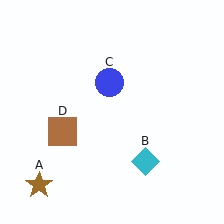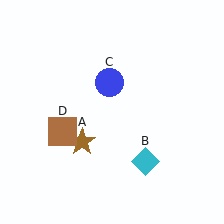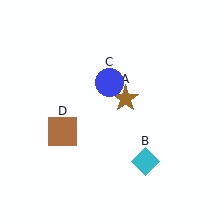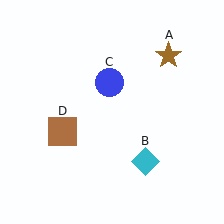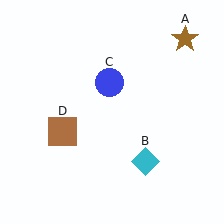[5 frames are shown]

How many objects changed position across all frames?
1 object changed position: brown star (object A).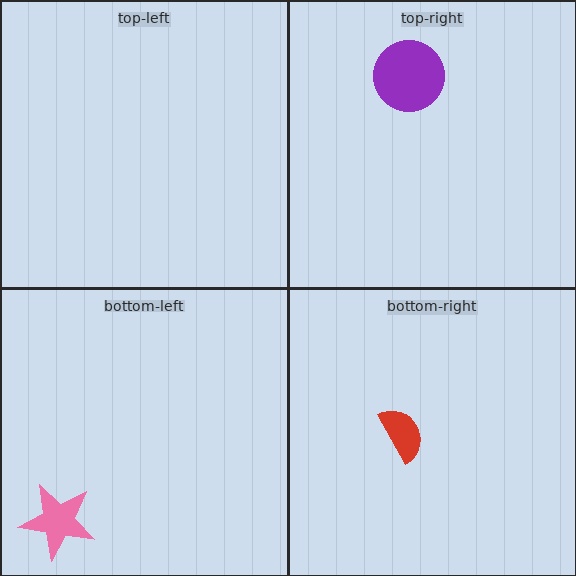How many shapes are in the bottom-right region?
1.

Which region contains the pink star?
The bottom-left region.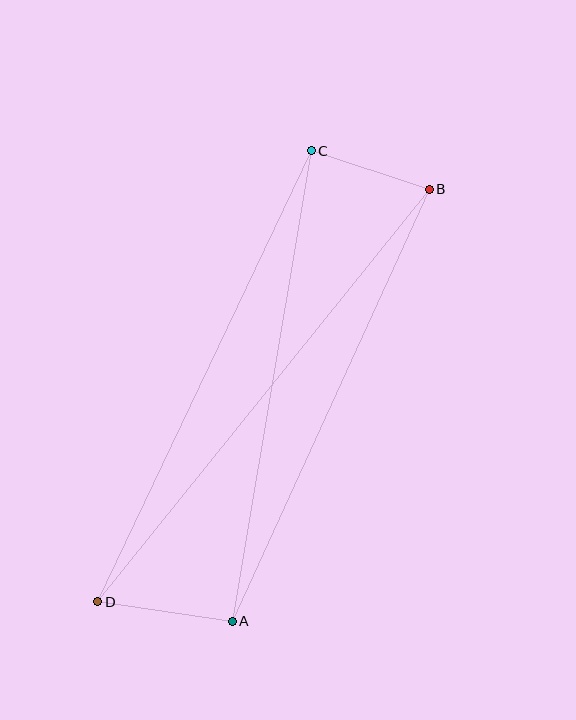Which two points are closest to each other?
Points B and C are closest to each other.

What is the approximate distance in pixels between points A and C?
The distance between A and C is approximately 477 pixels.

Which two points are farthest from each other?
Points B and D are farthest from each other.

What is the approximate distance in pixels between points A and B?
The distance between A and B is approximately 475 pixels.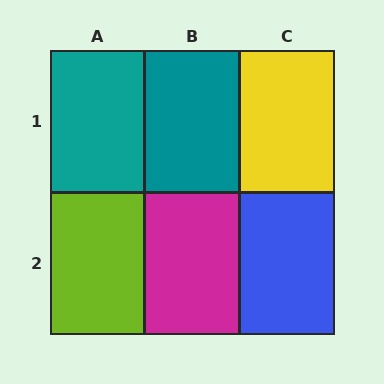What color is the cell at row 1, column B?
Teal.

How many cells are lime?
1 cell is lime.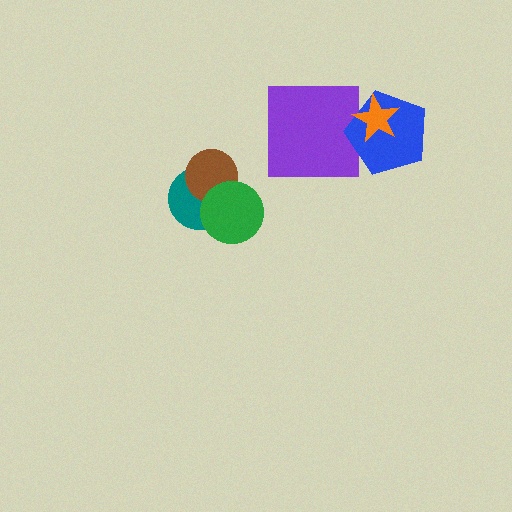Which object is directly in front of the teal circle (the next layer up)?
The brown circle is directly in front of the teal circle.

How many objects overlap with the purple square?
1 object overlaps with the purple square.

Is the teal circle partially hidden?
Yes, it is partially covered by another shape.